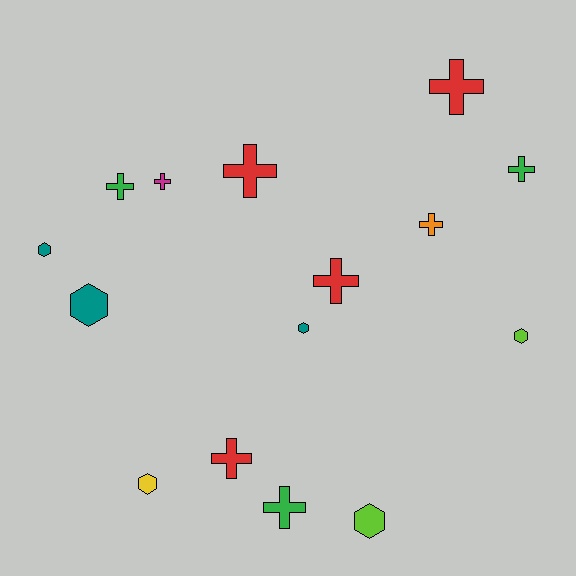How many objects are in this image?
There are 15 objects.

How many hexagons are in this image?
There are 6 hexagons.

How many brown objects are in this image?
There are no brown objects.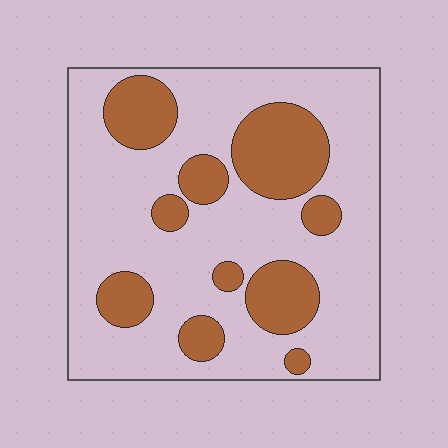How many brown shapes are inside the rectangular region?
10.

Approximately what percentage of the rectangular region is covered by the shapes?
Approximately 25%.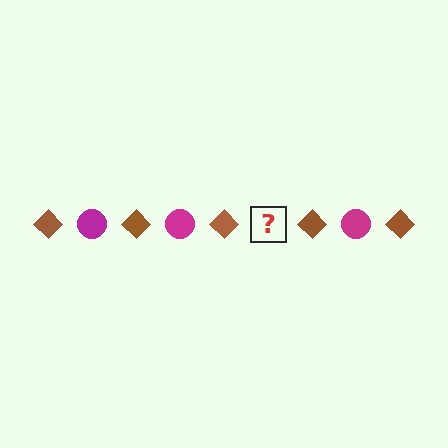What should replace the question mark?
The question mark should be replaced with a magenta circle.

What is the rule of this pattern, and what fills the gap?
The rule is that the pattern alternates between brown diamond and magenta circle. The gap should be filled with a magenta circle.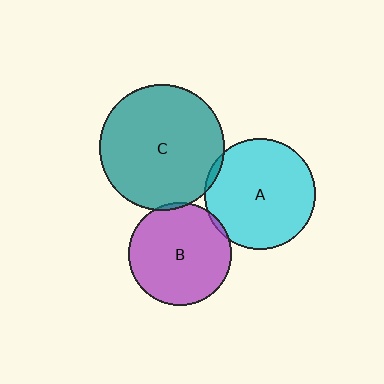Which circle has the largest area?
Circle C (teal).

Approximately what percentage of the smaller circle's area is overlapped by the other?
Approximately 5%.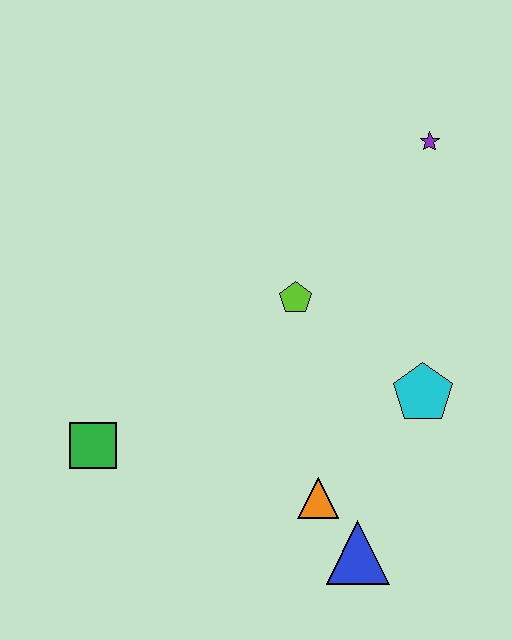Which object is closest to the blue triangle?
The orange triangle is closest to the blue triangle.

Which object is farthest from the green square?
The purple star is farthest from the green square.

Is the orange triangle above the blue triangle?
Yes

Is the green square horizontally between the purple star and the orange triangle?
No